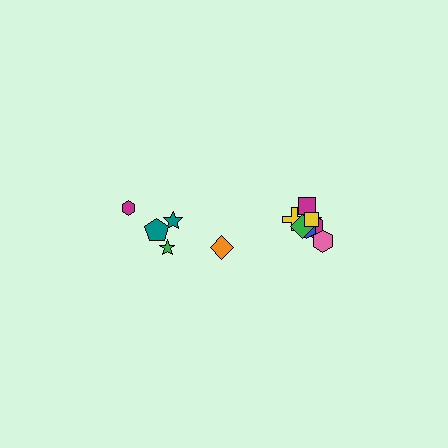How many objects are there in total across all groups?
There are 13 objects.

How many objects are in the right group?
There are 8 objects.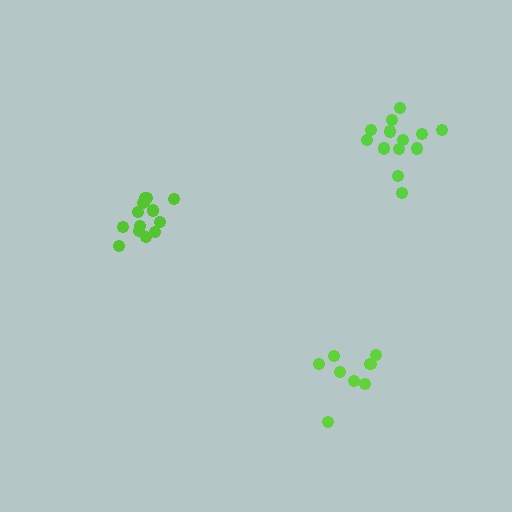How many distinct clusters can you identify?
There are 3 distinct clusters.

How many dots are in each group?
Group 1: 8 dots, Group 2: 14 dots, Group 3: 13 dots (35 total).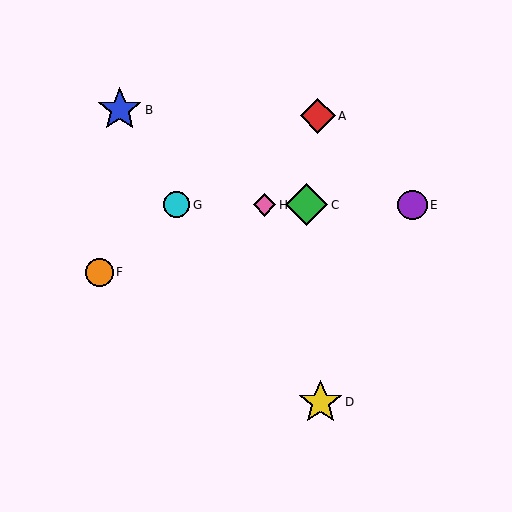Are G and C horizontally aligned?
Yes, both are at y≈205.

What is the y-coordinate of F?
Object F is at y≈273.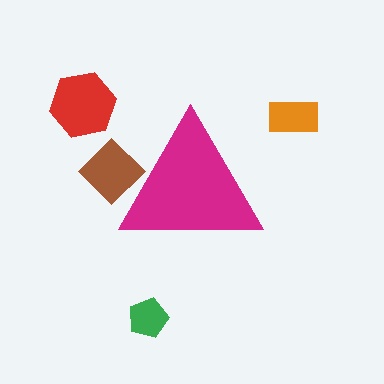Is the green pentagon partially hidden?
No, the green pentagon is fully visible.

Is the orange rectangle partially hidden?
No, the orange rectangle is fully visible.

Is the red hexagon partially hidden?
No, the red hexagon is fully visible.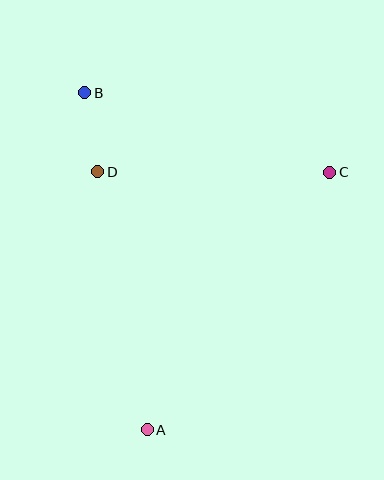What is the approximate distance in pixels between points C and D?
The distance between C and D is approximately 232 pixels.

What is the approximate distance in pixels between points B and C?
The distance between B and C is approximately 258 pixels.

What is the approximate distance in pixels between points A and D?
The distance between A and D is approximately 262 pixels.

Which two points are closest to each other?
Points B and D are closest to each other.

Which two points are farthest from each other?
Points A and B are farthest from each other.